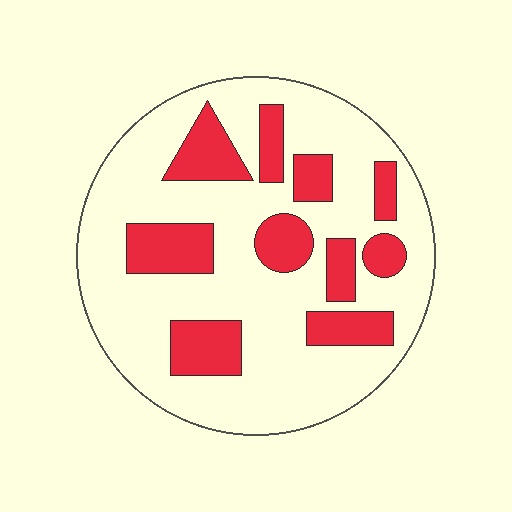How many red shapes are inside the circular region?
10.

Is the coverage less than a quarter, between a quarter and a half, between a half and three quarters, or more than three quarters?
Between a quarter and a half.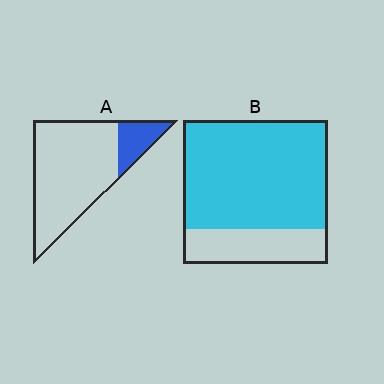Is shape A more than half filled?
No.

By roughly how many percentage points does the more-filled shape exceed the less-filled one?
By roughly 60 percentage points (B over A).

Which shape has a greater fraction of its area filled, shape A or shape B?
Shape B.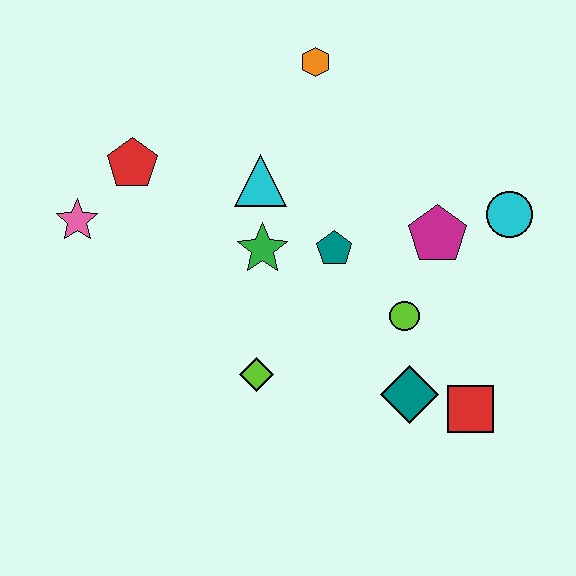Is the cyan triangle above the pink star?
Yes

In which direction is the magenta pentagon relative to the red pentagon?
The magenta pentagon is to the right of the red pentagon.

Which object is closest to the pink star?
The red pentagon is closest to the pink star.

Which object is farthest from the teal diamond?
The pink star is farthest from the teal diamond.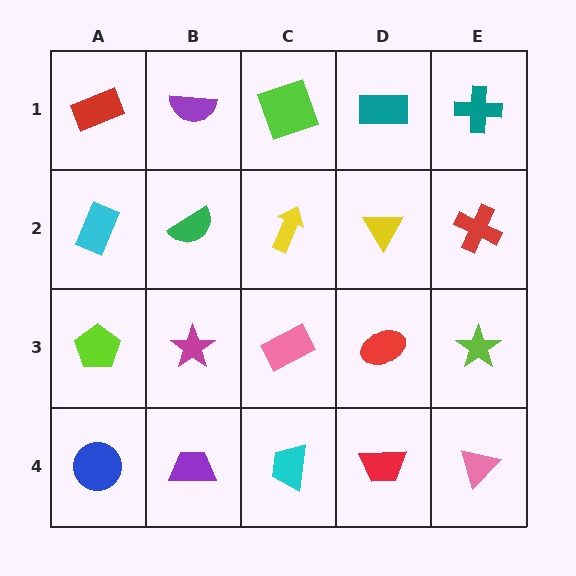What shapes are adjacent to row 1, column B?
A green semicircle (row 2, column B), a red rectangle (row 1, column A), a lime square (row 1, column C).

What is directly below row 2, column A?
A lime pentagon.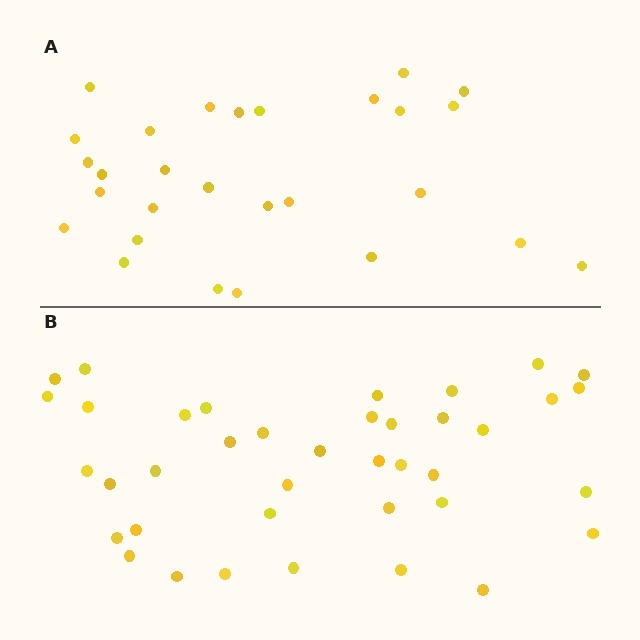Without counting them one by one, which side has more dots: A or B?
Region B (the bottom region) has more dots.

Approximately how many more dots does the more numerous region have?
Region B has roughly 12 or so more dots than region A.